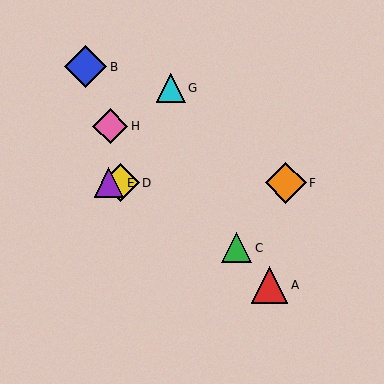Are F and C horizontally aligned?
No, F is at y≈183 and C is at y≈248.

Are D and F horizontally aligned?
Yes, both are at y≈183.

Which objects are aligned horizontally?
Objects D, E, F are aligned horizontally.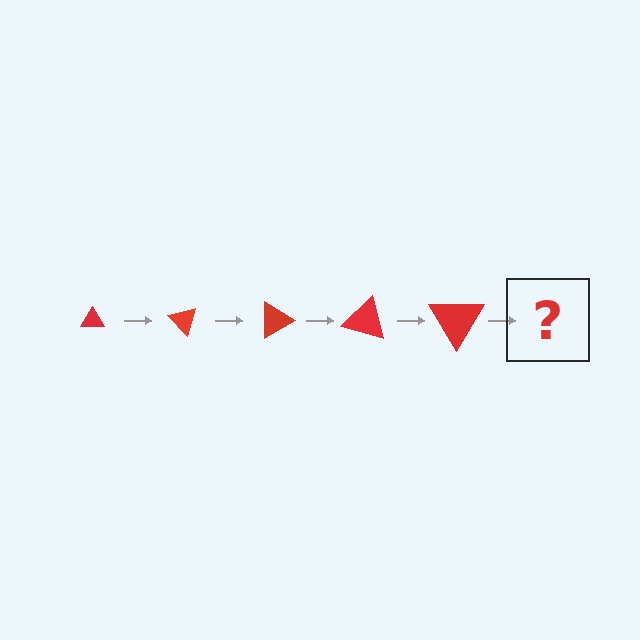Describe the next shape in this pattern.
It should be a triangle, larger than the previous one and rotated 225 degrees from the start.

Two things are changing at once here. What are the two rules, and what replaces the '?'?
The two rules are that the triangle grows larger each step and it rotates 45 degrees each step. The '?' should be a triangle, larger than the previous one and rotated 225 degrees from the start.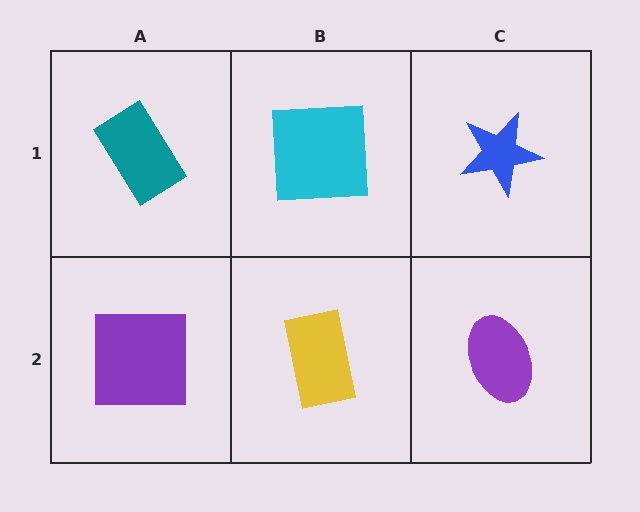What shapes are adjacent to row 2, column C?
A blue star (row 1, column C), a yellow rectangle (row 2, column B).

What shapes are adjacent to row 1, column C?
A purple ellipse (row 2, column C), a cyan square (row 1, column B).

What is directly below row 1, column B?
A yellow rectangle.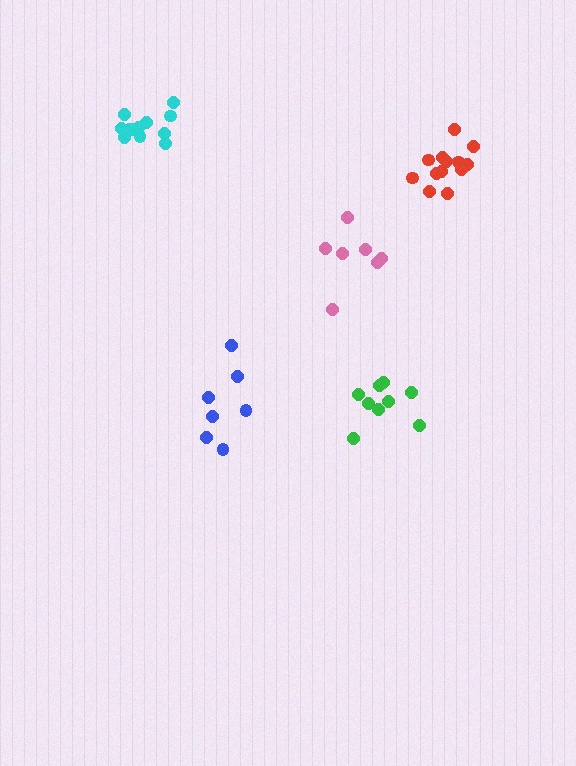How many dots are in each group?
Group 1: 13 dots, Group 2: 13 dots, Group 3: 7 dots, Group 4: 7 dots, Group 5: 9 dots (49 total).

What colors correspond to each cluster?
The clusters are colored: cyan, red, pink, blue, green.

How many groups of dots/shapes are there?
There are 5 groups.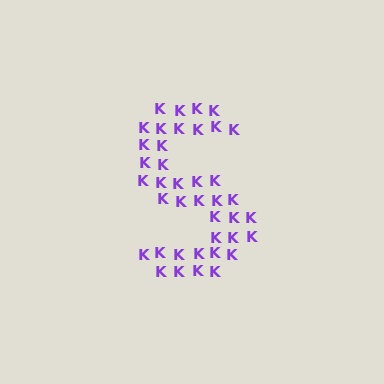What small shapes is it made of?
It is made of small letter K's.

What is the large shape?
The large shape is the letter S.